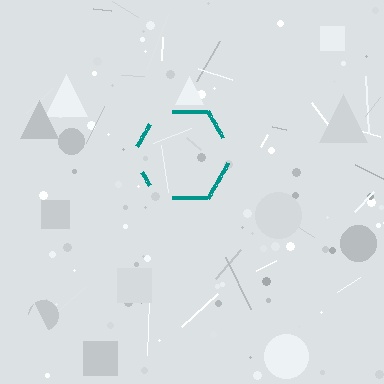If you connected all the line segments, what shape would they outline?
They would outline a hexagon.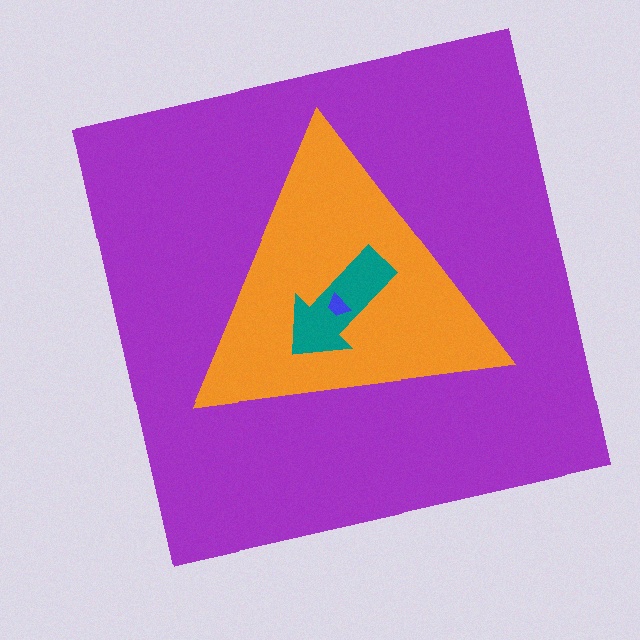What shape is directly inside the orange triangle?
The teal arrow.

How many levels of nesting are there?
4.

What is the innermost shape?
The blue trapezoid.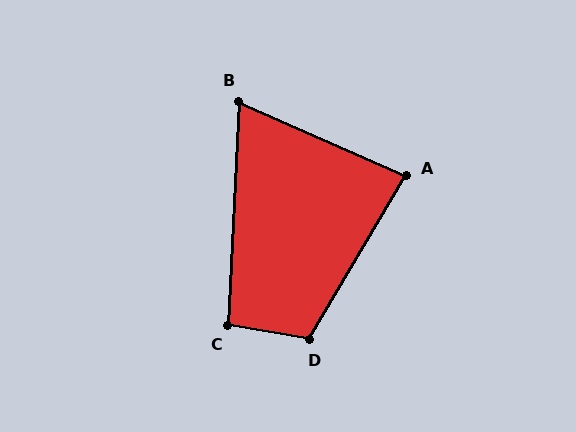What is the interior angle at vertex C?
Approximately 97 degrees (obtuse).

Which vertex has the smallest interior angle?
B, at approximately 69 degrees.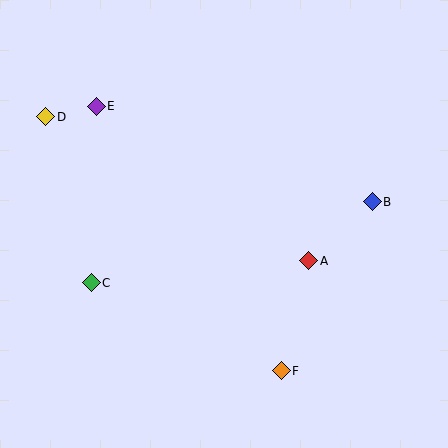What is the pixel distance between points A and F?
The distance between A and F is 113 pixels.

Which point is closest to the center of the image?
Point A at (309, 261) is closest to the center.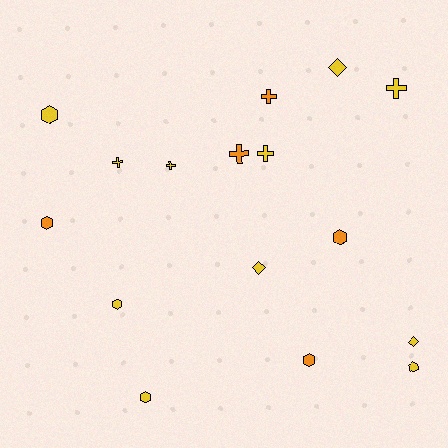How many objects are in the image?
There are 16 objects.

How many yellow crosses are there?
There are 4 yellow crosses.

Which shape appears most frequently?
Hexagon, with 7 objects.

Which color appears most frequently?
Yellow, with 11 objects.